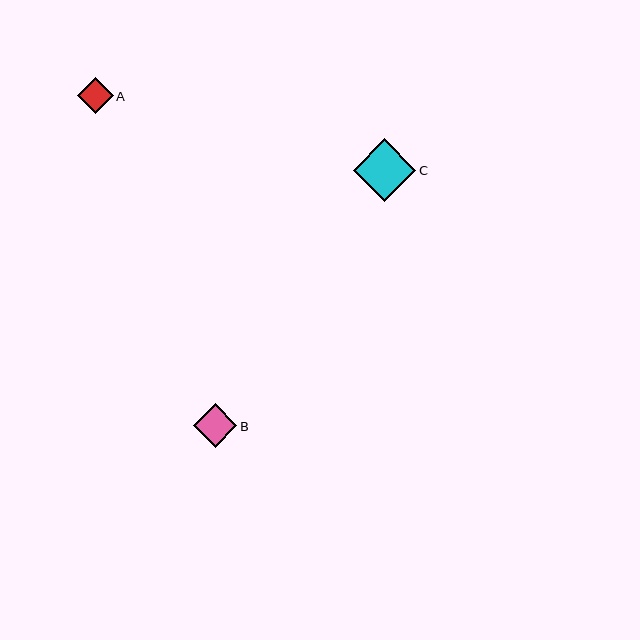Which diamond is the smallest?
Diamond A is the smallest with a size of approximately 36 pixels.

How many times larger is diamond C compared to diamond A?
Diamond C is approximately 1.7 times the size of diamond A.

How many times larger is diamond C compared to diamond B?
Diamond C is approximately 1.4 times the size of diamond B.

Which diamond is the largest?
Diamond C is the largest with a size of approximately 63 pixels.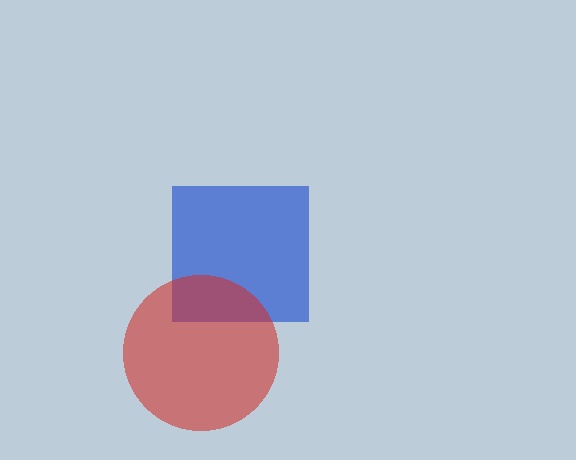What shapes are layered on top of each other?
The layered shapes are: a blue square, a red circle.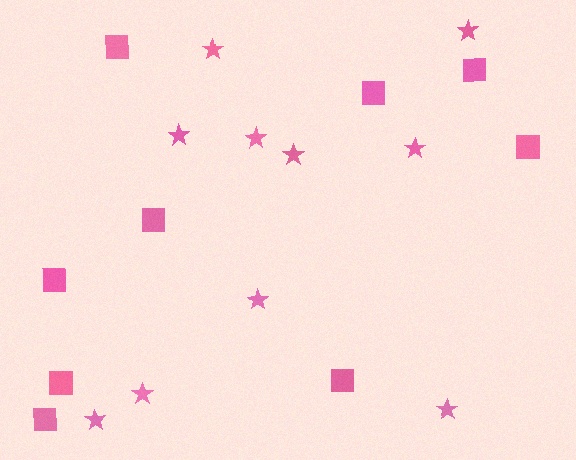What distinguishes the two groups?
There are 2 groups: one group of stars (10) and one group of squares (9).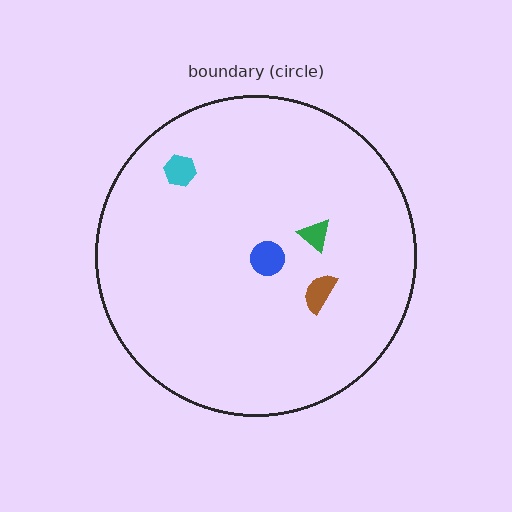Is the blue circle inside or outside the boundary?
Inside.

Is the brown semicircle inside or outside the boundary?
Inside.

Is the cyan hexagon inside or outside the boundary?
Inside.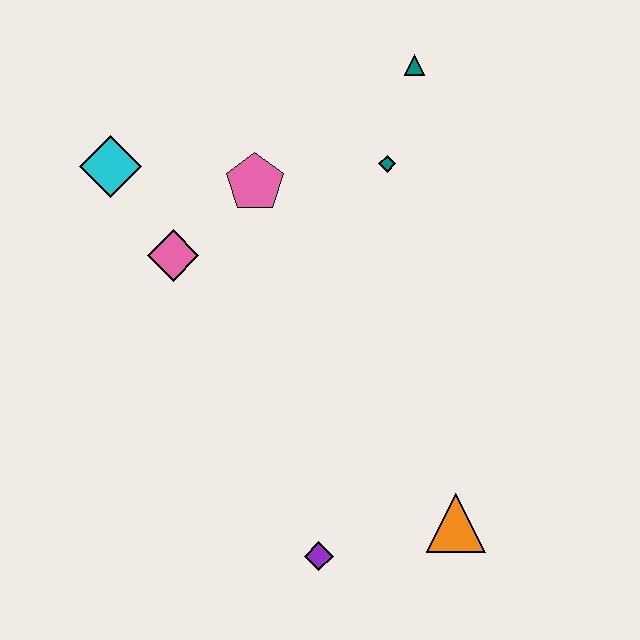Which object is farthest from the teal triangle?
The purple diamond is farthest from the teal triangle.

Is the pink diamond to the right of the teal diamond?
No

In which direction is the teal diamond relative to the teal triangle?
The teal diamond is below the teal triangle.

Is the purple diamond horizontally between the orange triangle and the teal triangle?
No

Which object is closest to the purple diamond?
The orange triangle is closest to the purple diamond.